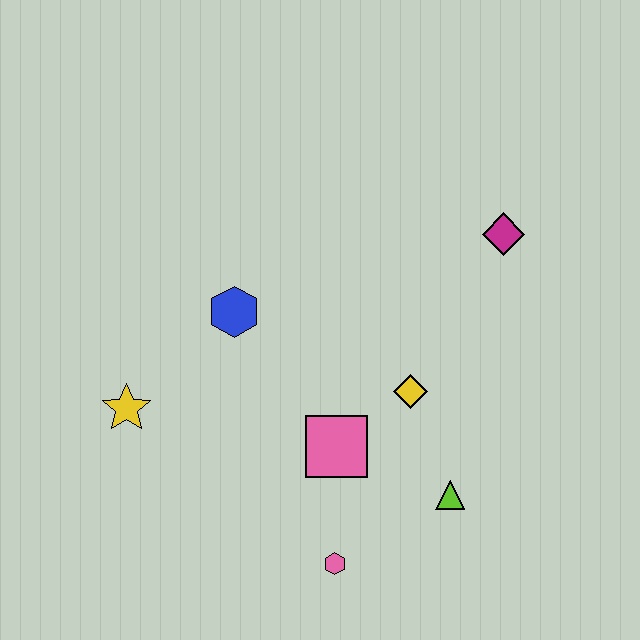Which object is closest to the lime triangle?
The yellow diamond is closest to the lime triangle.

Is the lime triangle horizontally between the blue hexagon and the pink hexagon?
No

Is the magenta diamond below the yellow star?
No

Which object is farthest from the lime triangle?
The yellow star is farthest from the lime triangle.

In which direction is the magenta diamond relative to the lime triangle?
The magenta diamond is above the lime triangle.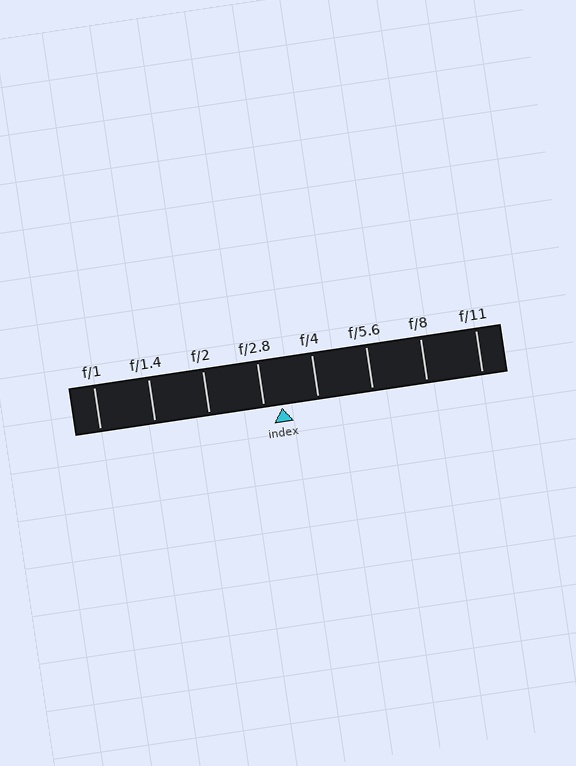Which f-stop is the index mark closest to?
The index mark is closest to f/2.8.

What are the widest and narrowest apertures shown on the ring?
The widest aperture shown is f/1 and the narrowest is f/11.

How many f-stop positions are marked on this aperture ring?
There are 8 f-stop positions marked.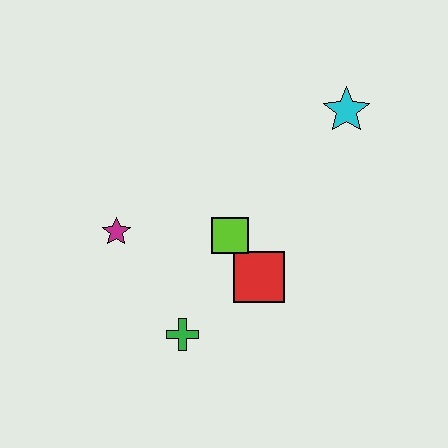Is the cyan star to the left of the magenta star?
No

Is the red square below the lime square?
Yes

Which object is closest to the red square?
The lime square is closest to the red square.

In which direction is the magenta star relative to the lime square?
The magenta star is to the left of the lime square.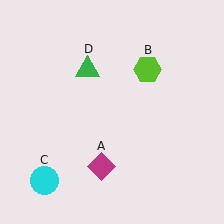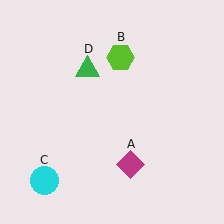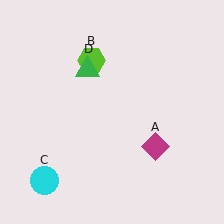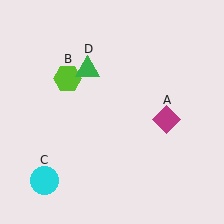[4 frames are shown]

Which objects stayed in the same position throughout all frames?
Cyan circle (object C) and green triangle (object D) remained stationary.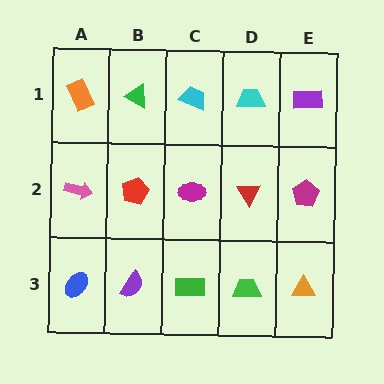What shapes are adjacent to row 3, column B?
A red pentagon (row 2, column B), a blue ellipse (row 3, column A), a green rectangle (row 3, column C).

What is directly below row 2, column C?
A green rectangle.